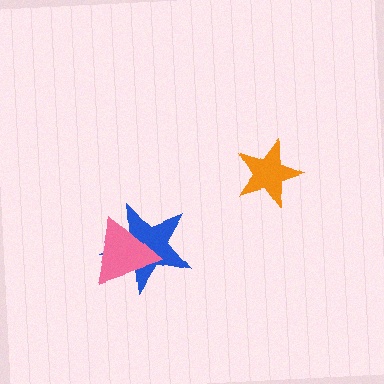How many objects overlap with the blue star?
1 object overlaps with the blue star.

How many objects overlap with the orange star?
0 objects overlap with the orange star.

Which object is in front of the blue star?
The pink triangle is in front of the blue star.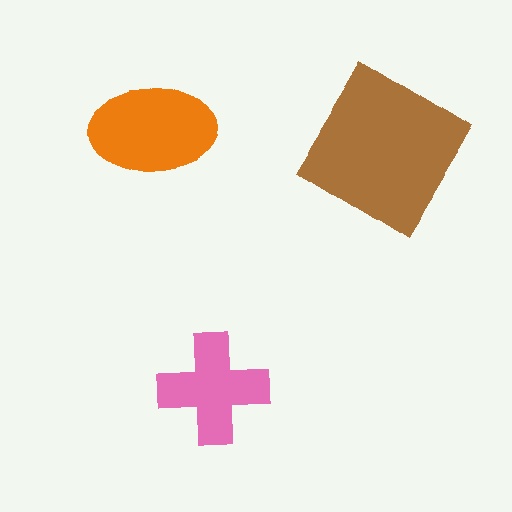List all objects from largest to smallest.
The brown diamond, the orange ellipse, the pink cross.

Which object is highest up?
The orange ellipse is topmost.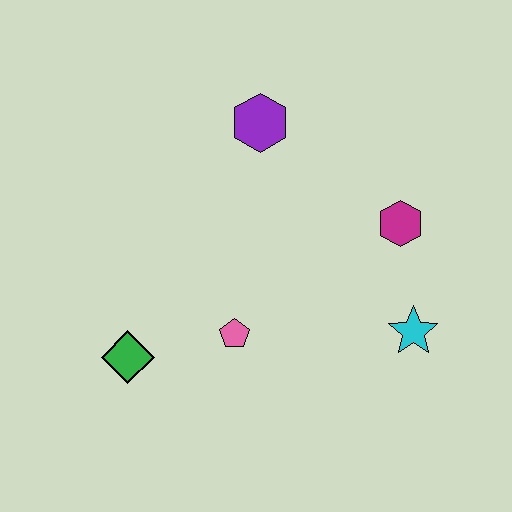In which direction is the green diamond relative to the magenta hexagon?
The green diamond is to the left of the magenta hexagon.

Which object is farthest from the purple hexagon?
The green diamond is farthest from the purple hexagon.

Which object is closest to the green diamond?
The pink pentagon is closest to the green diamond.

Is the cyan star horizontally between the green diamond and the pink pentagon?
No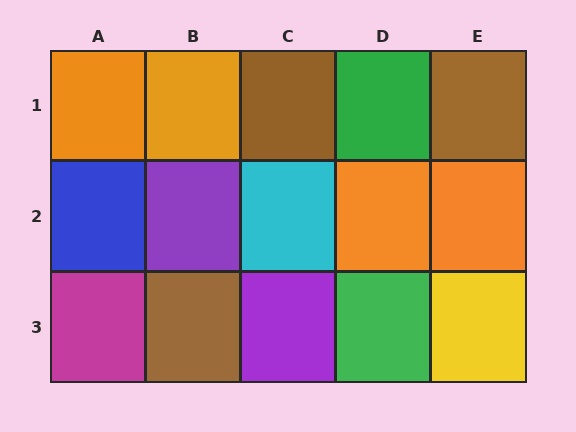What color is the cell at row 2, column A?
Blue.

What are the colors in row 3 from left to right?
Magenta, brown, purple, green, yellow.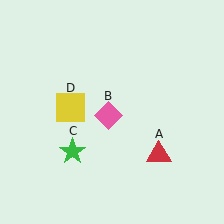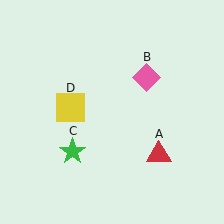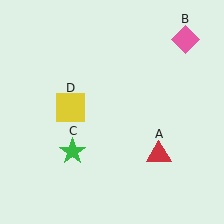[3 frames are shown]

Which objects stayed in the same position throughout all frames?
Red triangle (object A) and green star (object C) and yellow square (object D) remained stationary.